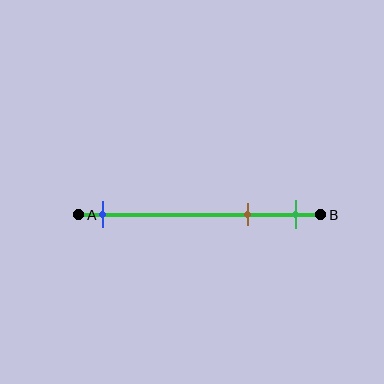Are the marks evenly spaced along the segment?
No, the marks are not evenly spaced.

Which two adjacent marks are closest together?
The brown and green marks are the closest adjacent pair.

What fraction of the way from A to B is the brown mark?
The brown mark is approximately 70% (0.7) of the way from A to B.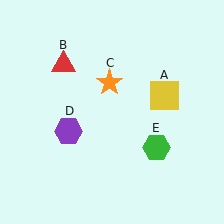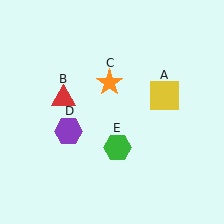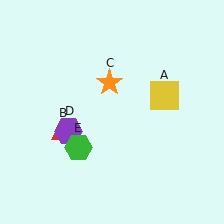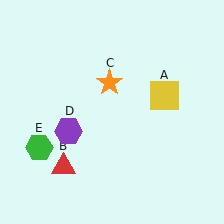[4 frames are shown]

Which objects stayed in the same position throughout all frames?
Yellow square (object A) and orange star (object C) and purple hexagon (object D) remained stationary.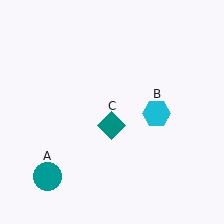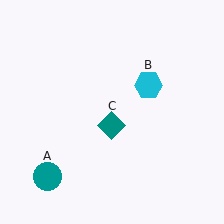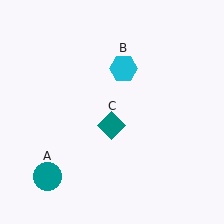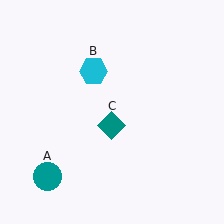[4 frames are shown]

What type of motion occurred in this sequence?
The cyan hexagon (object B) rotated counterclockwise around the center of the scene.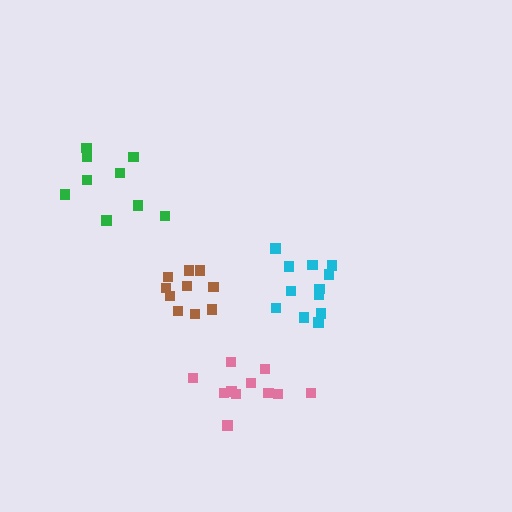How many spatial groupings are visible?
There are 4 spatial groupings.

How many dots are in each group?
Group 1: 10 dots, Group 2: 11 dots, Group 3: 12 dots, Group 4: 9 dots (42 total).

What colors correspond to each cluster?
The clusters are colored: brown, pink, cyan, green.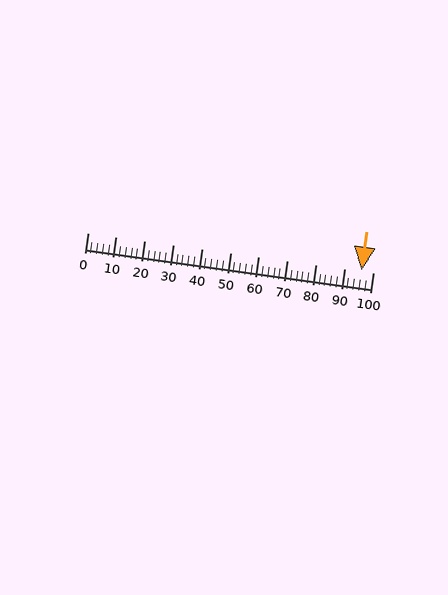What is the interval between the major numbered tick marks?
The major tick marks are spaced 10 units apart.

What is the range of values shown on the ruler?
The ruler shows values from 0 to 100.